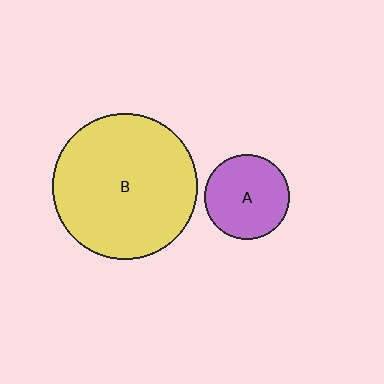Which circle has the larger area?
Circle B (yellow).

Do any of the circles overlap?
No, none of the circles overlap.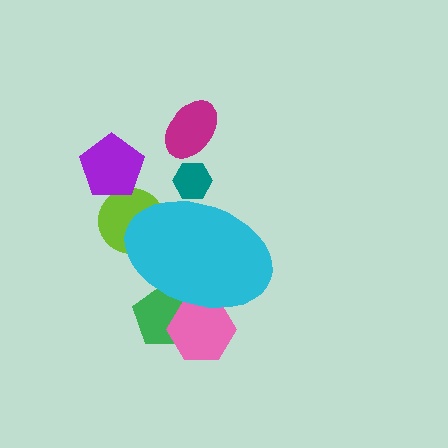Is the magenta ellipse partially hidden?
No, the magenta ellipse is fully visible.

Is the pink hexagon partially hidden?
Yes, the pink hexagon is partially hidden behind the cyan ellipse.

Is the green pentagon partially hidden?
Yes, the green pentagon is partially hidden behind the cyan ellipse.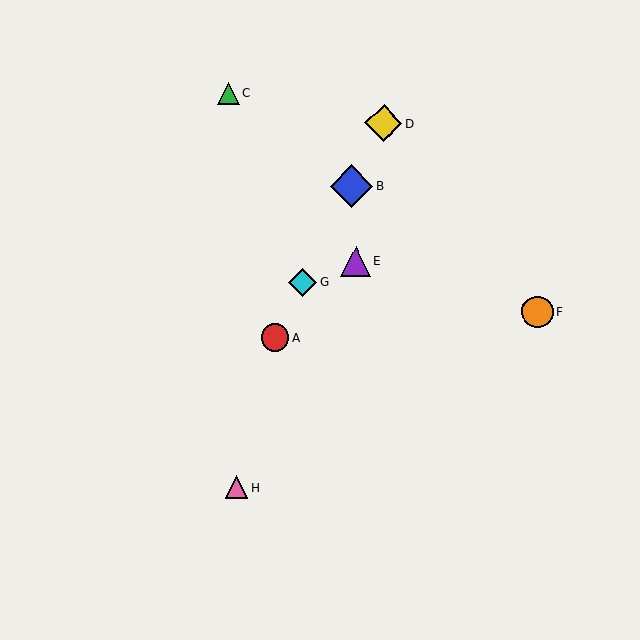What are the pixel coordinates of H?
Object H is at (236, 487).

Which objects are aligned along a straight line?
Objects A, B, D, G are aligned along a straight line.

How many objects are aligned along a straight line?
4 objects (A, B, D, G) are aligned along a straight line.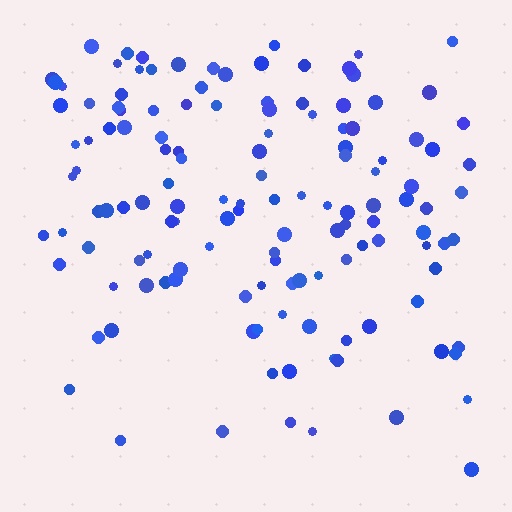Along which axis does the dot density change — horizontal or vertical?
Vertical.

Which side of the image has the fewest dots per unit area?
The bottom.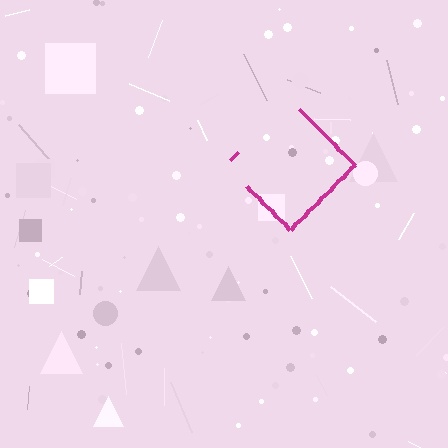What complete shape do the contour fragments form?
The contour fragments form a diamond.